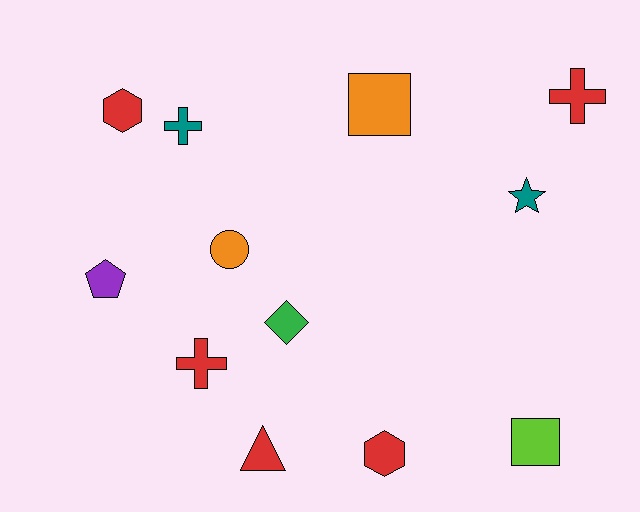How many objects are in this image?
There are 12 objects.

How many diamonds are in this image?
There is 1 diamond.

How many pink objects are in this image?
There are no pink objects.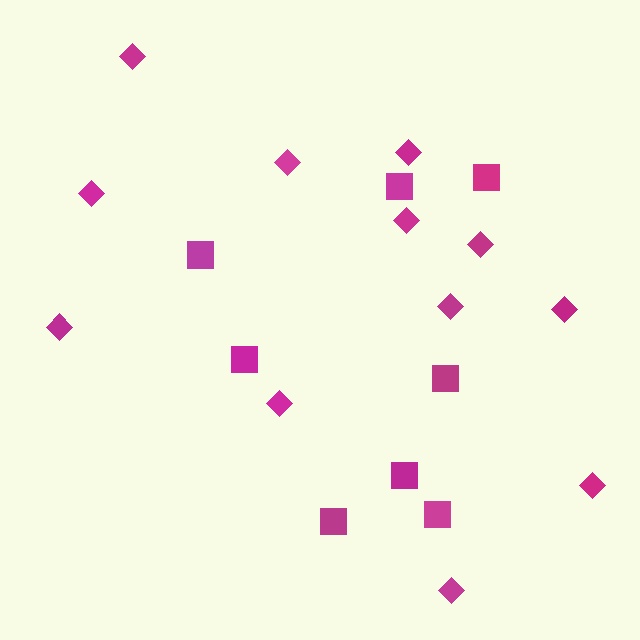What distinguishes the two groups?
There are 2 groups: one group of diamonds (12) and one group of squares (8).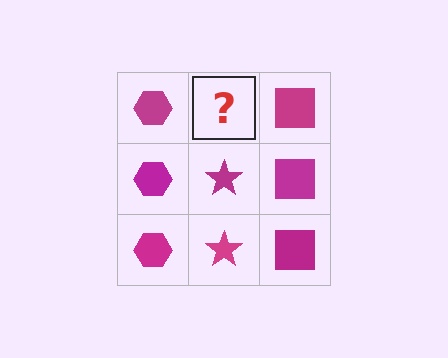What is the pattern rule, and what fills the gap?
The rule is that each column has a consistent shape. The gap should be filled with a magenta star.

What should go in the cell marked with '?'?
The missing cell should contain a magenta star.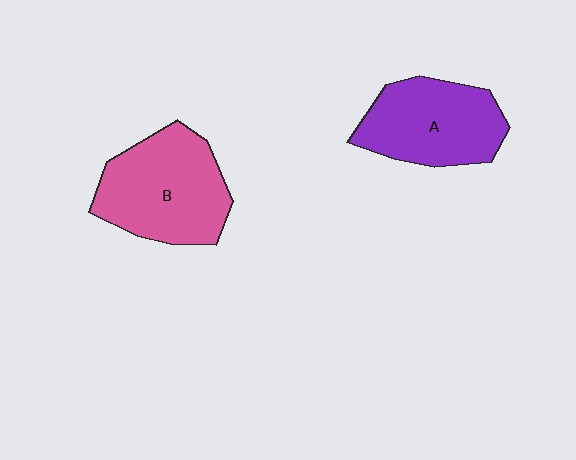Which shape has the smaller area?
Shape A (purple).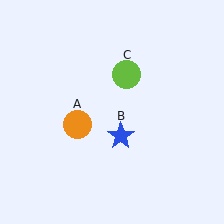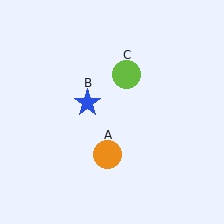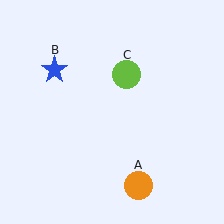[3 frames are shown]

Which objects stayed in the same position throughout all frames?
Lime circle (object C) remained stationary.